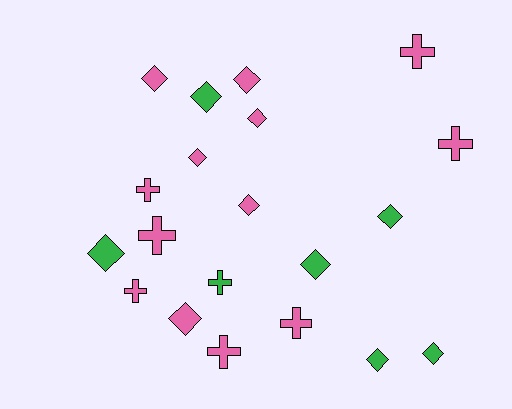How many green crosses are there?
There is 1 green cross.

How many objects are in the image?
There are 20 objects.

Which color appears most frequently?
Pink, with 13 objects.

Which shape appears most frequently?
Diamond, with 12 objects.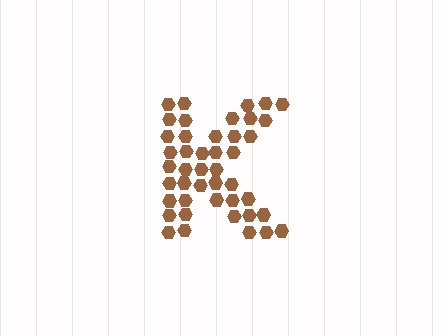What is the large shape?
The large shape is the letter K.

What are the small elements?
The small elements are hexagons.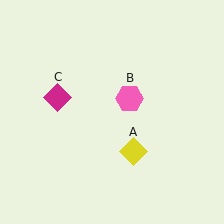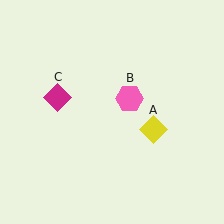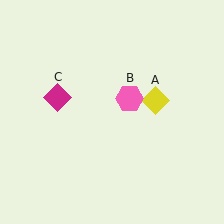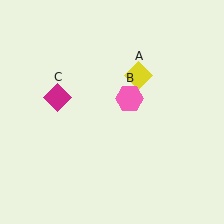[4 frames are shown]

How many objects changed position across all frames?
1 object changed position: yellow diamond (object A).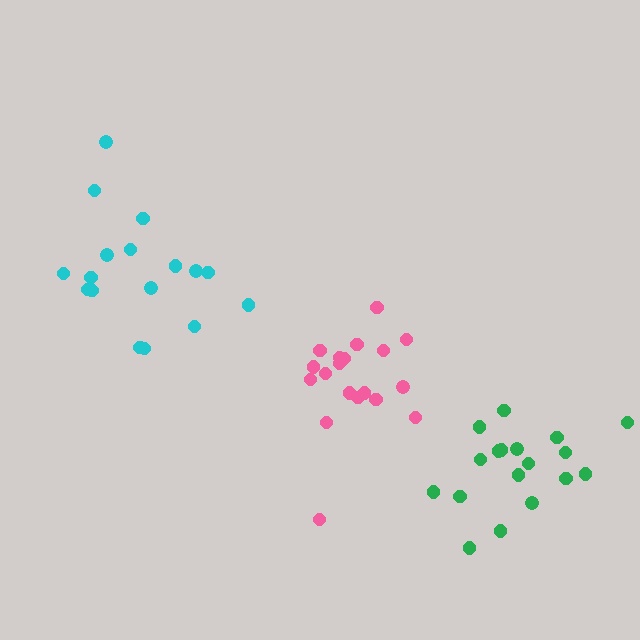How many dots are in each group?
Group 1: 19 dots, Group 2: 17 dots, Group 3: 18 dots (54 total).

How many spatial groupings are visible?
There are 3 spatial groupings.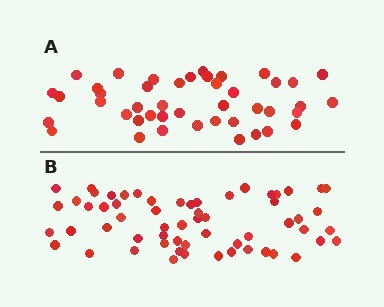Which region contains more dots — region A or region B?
Region B (the bottom region) has more dots.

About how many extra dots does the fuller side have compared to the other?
Region B has approximately 15 more dots than region A.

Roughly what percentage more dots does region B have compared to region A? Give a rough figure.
About 35% more.